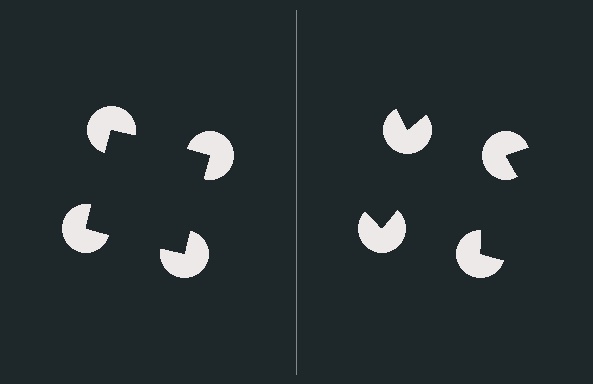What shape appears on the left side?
An illusory square.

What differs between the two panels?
The pac-man discs are positioned identically on both sides; only the wedge orientations differ. On the left they align to a square; on the right they are misaligned.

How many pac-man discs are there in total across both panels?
8 — 4 on each side.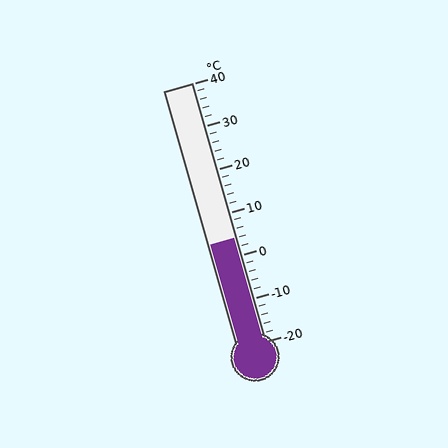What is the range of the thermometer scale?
The thermometer scale ranges from -20°C to 40°C.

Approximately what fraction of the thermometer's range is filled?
The thermometer is filled to approximately 40% of its range.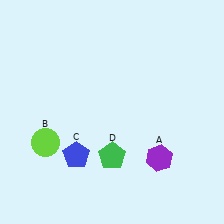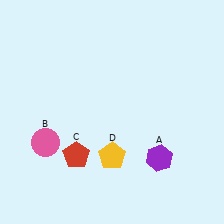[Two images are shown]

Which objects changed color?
B changed from lime to pink. C changed from blue to red. D changed from green to yellow.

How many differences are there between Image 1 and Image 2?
There are 3 differences between the two images.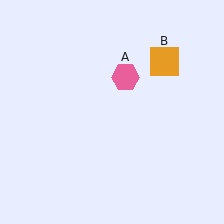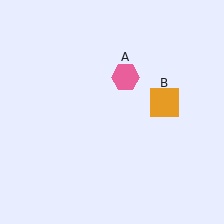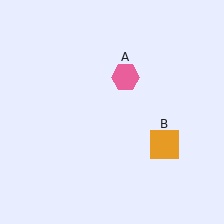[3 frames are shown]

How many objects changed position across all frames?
1 object changed position: orange square (object B).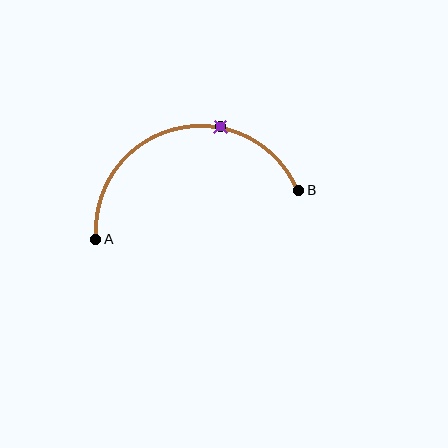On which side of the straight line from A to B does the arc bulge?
The arc bulges above the straight line connecting A and B.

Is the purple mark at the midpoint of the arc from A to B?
No. The purple mark lies on the arc but is closer to endpoint B. The arc midpoint would be at the point on the curve equidistant along the arc from both A and B.